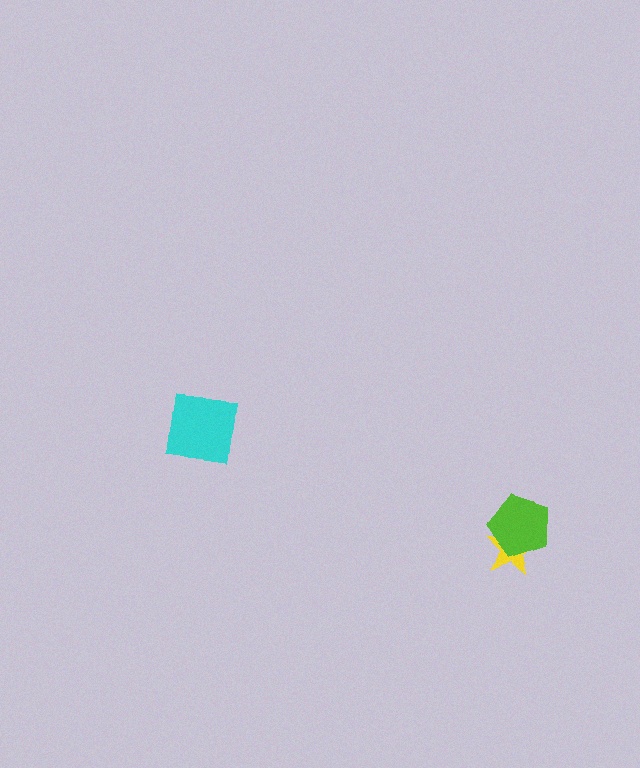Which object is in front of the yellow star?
The lime pentagon is in front of the yellow star.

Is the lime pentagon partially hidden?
No, no other shape covers it.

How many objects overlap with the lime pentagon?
1 object overlaps with the lime pentagon.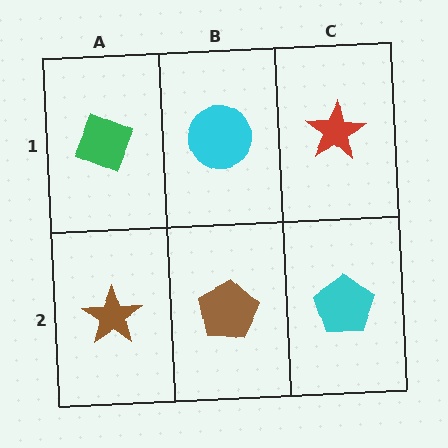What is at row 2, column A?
A brown star.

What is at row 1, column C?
A red star.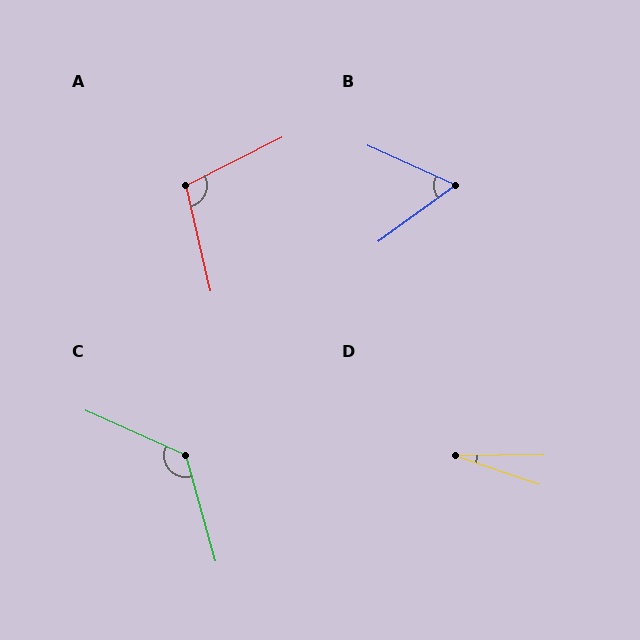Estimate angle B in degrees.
Approximately 61 degrees.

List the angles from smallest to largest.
D (20°), B (61°), A (104°), C (130°).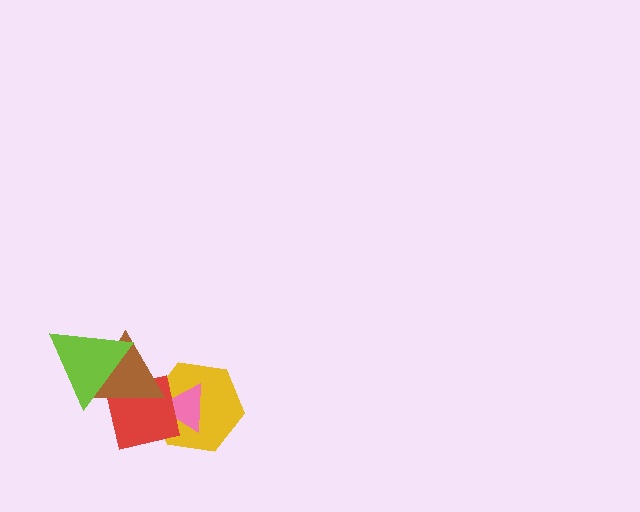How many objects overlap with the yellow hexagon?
3 objects overlap with the yellow hexagon.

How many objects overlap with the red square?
4 objects overlap with the red square.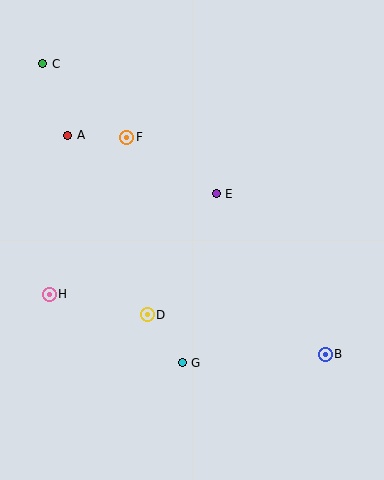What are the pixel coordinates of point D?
Point D is at (147, 315).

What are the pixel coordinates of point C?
Point C is at (43, 64).